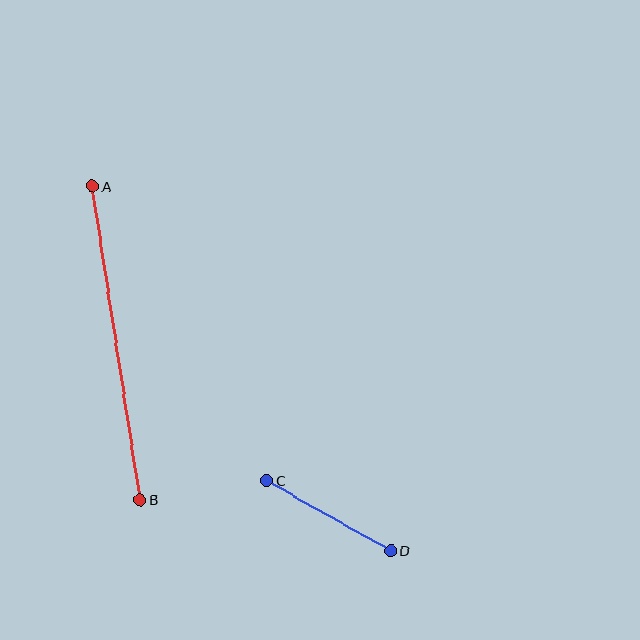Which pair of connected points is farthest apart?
Points A and B are farthest apart.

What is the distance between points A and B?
The distance is approximately 317 pixels.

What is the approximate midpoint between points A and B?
The midpoint is at approximately (116, 343) pixels.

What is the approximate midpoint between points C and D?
The midpoint is at approximately (329, 516) pixels.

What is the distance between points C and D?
The distance is approximately 142 pixels.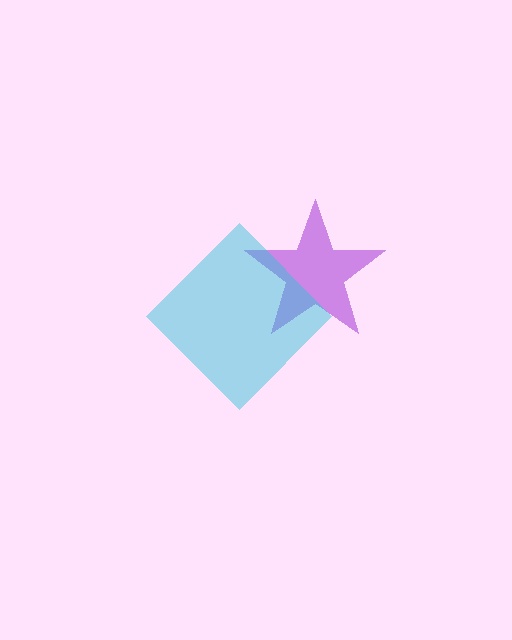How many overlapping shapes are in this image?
There are 2 overlapping shapes in the image.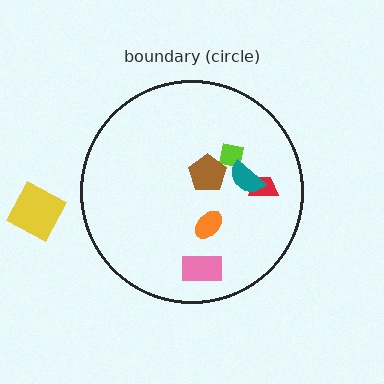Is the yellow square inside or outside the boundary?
Outside.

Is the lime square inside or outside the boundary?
Inside.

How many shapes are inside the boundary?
6 inside, 1 outside.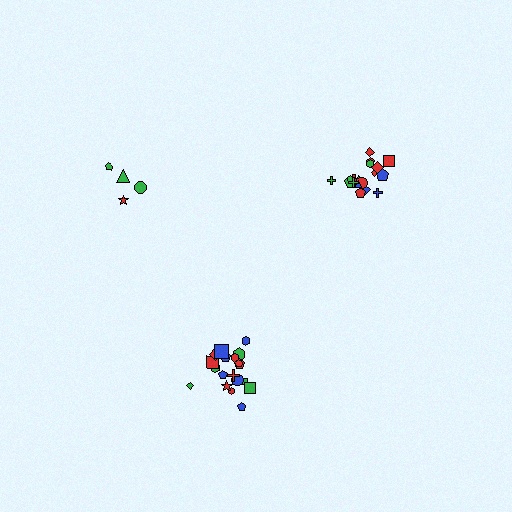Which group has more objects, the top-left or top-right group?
The top-right group.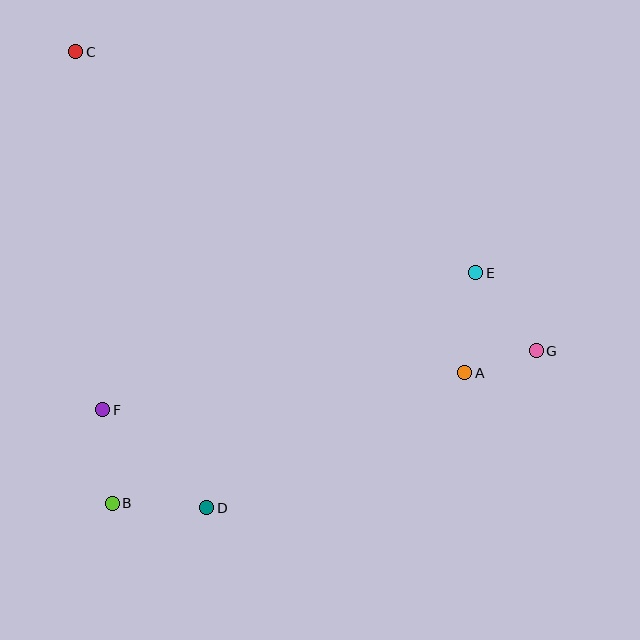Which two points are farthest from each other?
Points C and G are farthest from each other.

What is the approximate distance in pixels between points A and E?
The distance between A and E is approximately 100 pixels.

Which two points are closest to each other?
Points A and G are closest to each other.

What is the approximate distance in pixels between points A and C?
The distance between A and C is approximately 504 pixels.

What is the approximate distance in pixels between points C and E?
The distance between C and E is approximately 457 pixels.